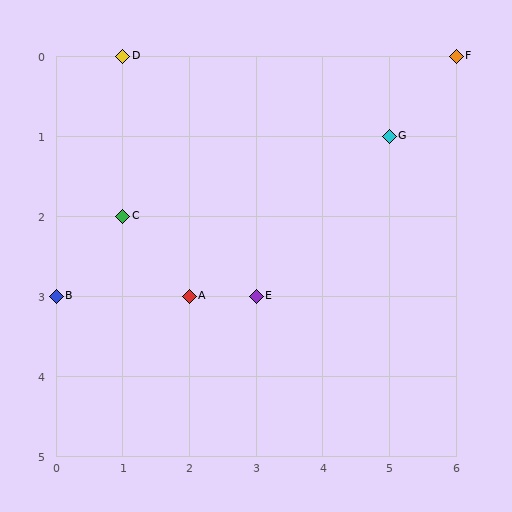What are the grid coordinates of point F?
Point F is at grid coordinates (6, 0).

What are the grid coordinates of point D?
Point D is at grid coordinates (1, 0).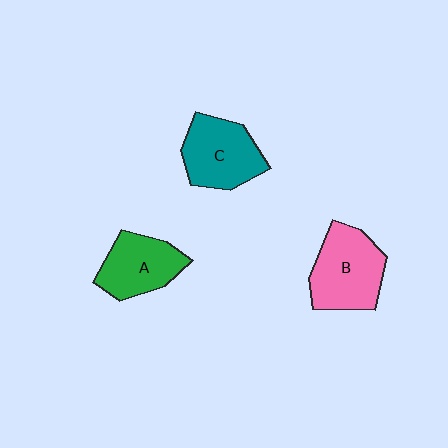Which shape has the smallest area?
Shape A (green).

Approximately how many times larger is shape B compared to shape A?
Approximately 1.2 times.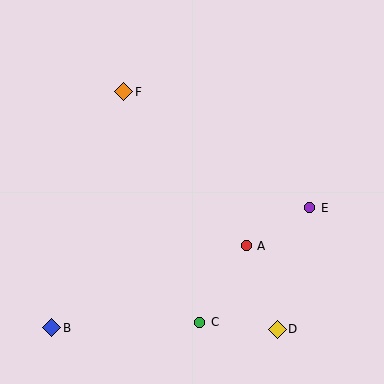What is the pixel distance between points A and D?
The distance between A and D is 89 pixels.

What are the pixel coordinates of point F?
Point F is at (124, 92).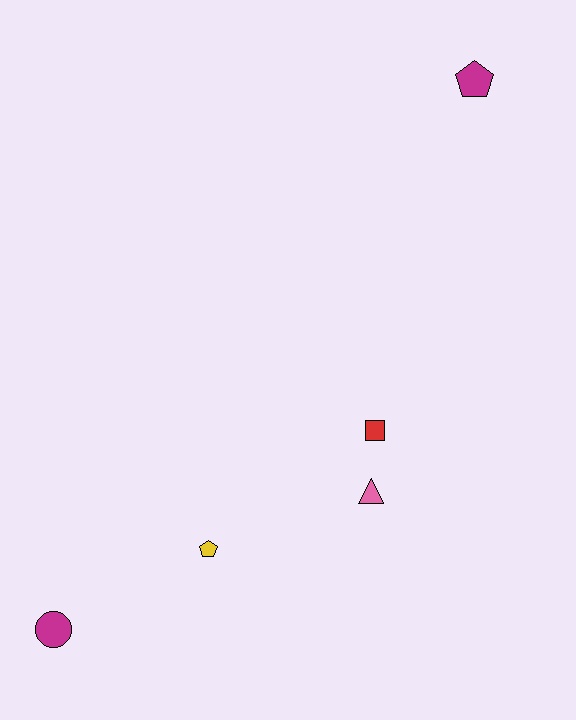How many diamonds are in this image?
There are no diamonds.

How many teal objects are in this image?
There are no teal objects.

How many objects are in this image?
There are 5 objects.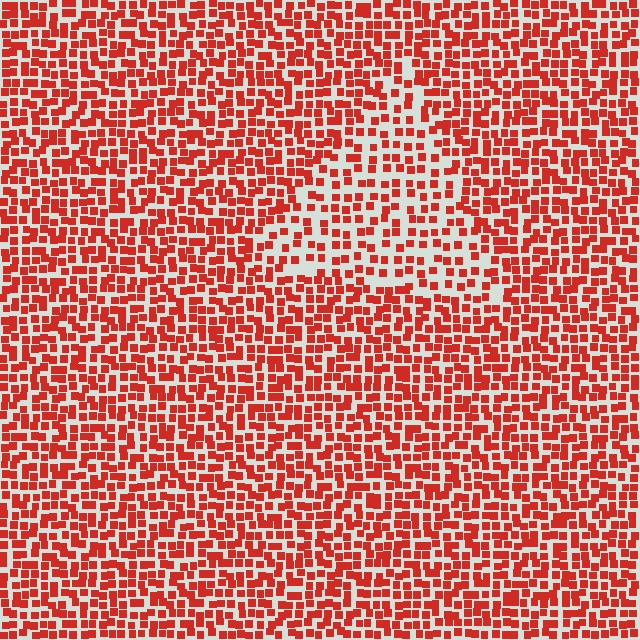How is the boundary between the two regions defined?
The boundary is defined by a change in element density (approximately 1.7x ratio). All elements are the same color, size, and shape.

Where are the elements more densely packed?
The elements are more densely packed outside the triangle boundary.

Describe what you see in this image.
The image contains small red elements arranged at two different densities. A triangle-shaped region is visible where the elements are less densely packed than the surrounding area.